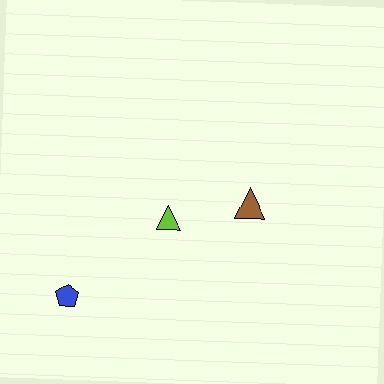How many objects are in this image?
There are 3 objects.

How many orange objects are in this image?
There are no orange objects.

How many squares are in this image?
There are no squares.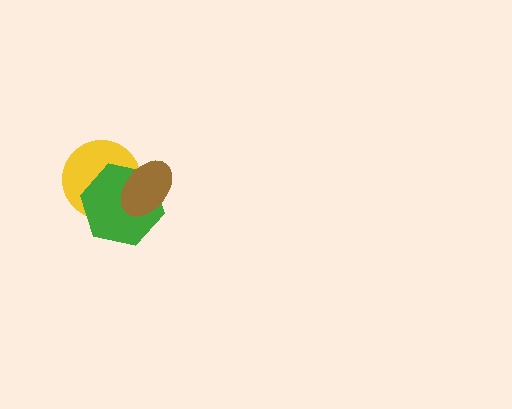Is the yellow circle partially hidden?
Yes, it is partially covered by another shape.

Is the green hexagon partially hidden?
Yes, it is partially covered by another shape.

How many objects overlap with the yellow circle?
2 objects overlap with the yellow circle.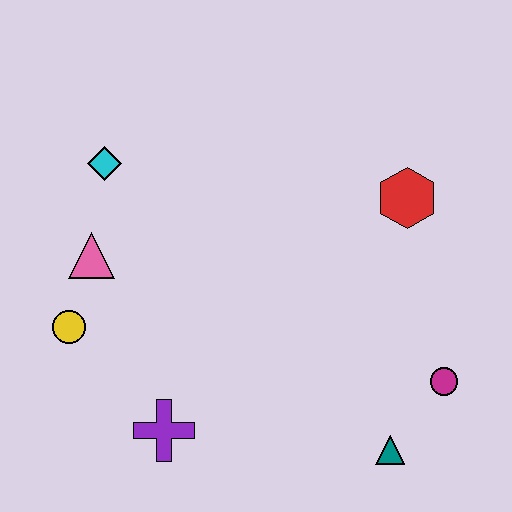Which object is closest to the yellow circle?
The pink triangle is closest to the yellow circle.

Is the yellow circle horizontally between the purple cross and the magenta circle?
No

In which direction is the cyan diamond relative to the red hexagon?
The cyan diamond is to the left of the red hexagon.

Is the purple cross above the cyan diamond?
No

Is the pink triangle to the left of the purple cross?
Yes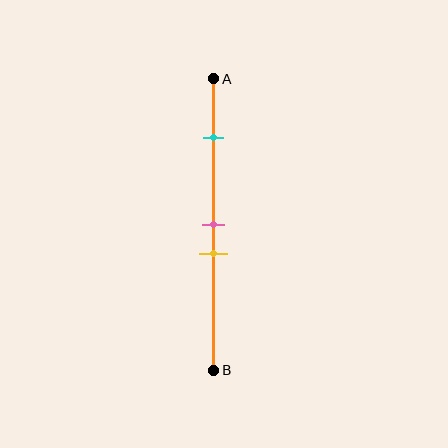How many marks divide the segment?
There are 3 marks dividing the segment.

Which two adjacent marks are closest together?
The pink and yellow marks are the closest adjacent pair.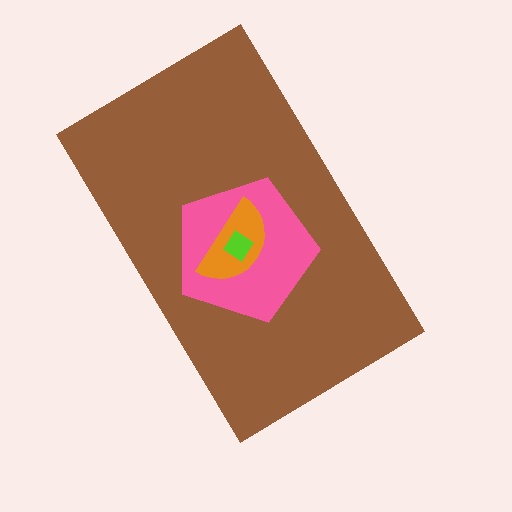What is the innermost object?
The lime diamond.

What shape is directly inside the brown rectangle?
The pink pentagon.